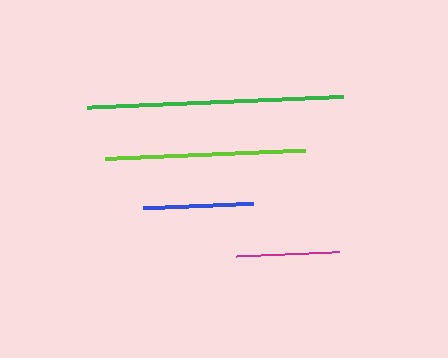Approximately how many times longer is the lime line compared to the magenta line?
The lime line is approximately 1.9 times the length of the magenta line.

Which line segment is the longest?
The green line is the longest at approximately 255 pixels.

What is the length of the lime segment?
The lime segment is approximately 200 pixels long.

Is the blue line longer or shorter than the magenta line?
The blue line is longer than the magenta line.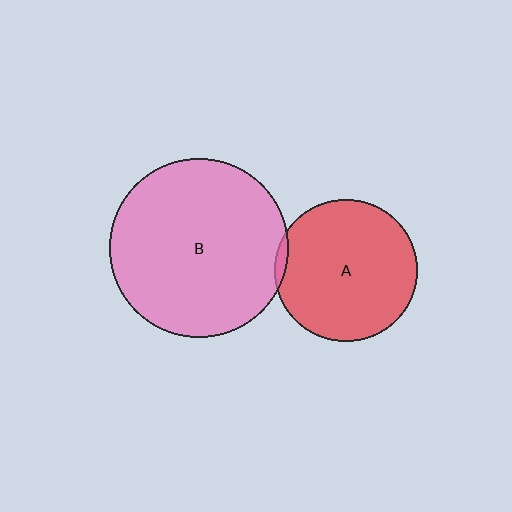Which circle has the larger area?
Circle B (pink).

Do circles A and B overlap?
Yes.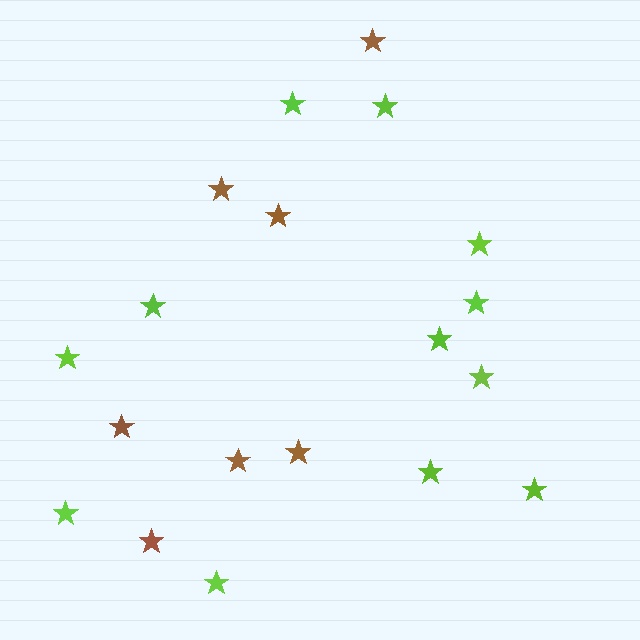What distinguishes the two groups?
There are 2 groups: one group of brown stars (7) and one group of lime stars (12).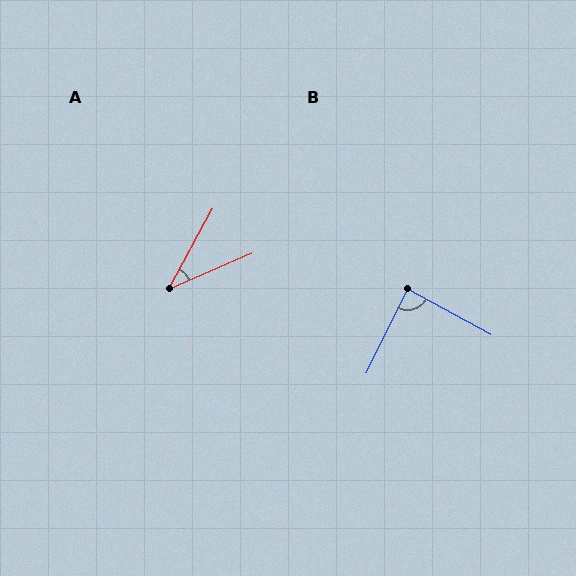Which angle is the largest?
B, at approximately 88 degrees.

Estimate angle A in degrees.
Approximately 38 degrees.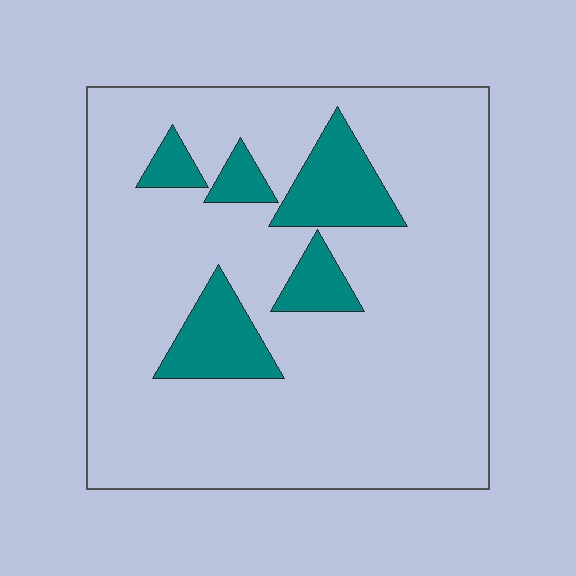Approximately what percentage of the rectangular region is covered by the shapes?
Approximately 15%.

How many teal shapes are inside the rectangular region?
5.